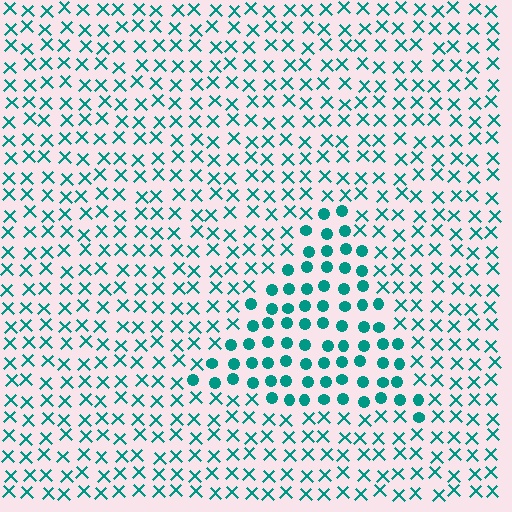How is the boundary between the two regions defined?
The boundary is defined by a change in element shape: circles inside vs. X marks outside. All elements share the same color and spacing.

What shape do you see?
I see a triangle.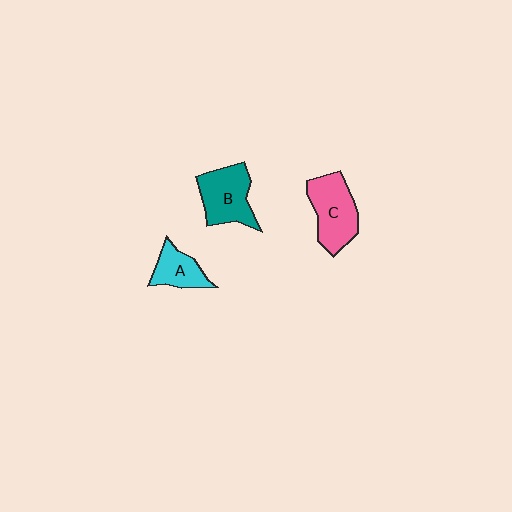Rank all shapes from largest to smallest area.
From largest to smallest: C (pink), B (teal), A (cyan).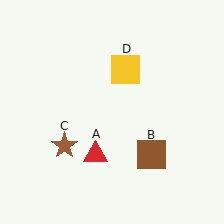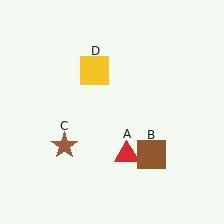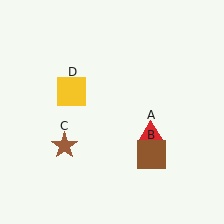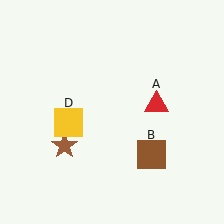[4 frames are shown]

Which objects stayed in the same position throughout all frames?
Brown square (object B) and brown star (object C) remained stationary.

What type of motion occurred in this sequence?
The red triangle (object A), yellow square (object D) rotated counterclockwise around the center of the scene.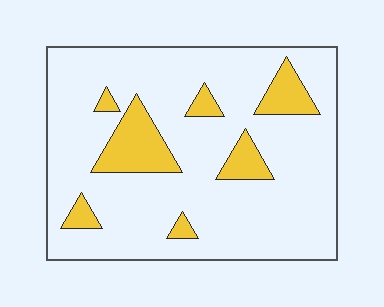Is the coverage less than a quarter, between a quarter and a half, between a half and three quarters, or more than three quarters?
Less than a quarter.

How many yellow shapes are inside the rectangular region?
7.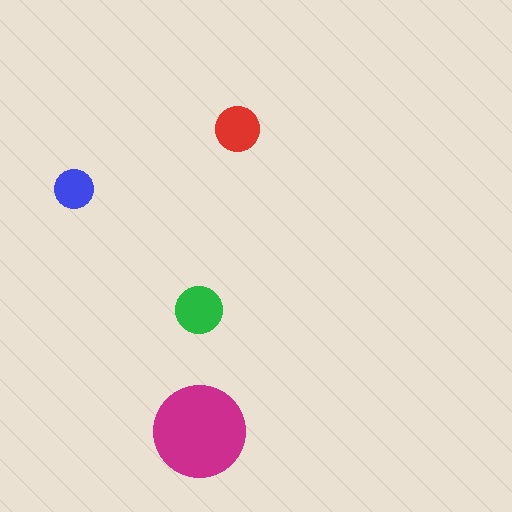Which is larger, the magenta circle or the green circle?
The magenta one.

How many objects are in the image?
There are 4 objects in the image.